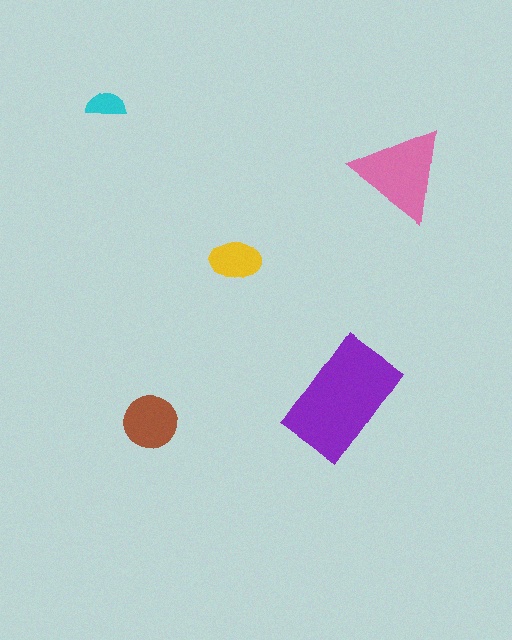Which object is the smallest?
The cyan semicircle.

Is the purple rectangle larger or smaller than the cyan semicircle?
Larger.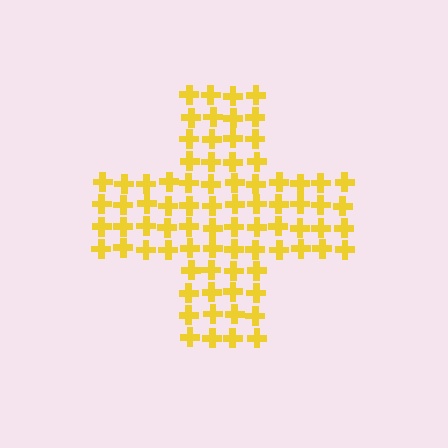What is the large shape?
The large shape is a cross.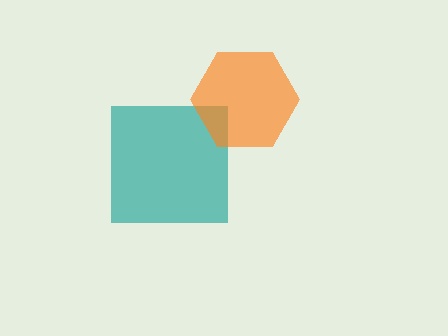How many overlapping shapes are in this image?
There are 2 overlapping shapes in the image.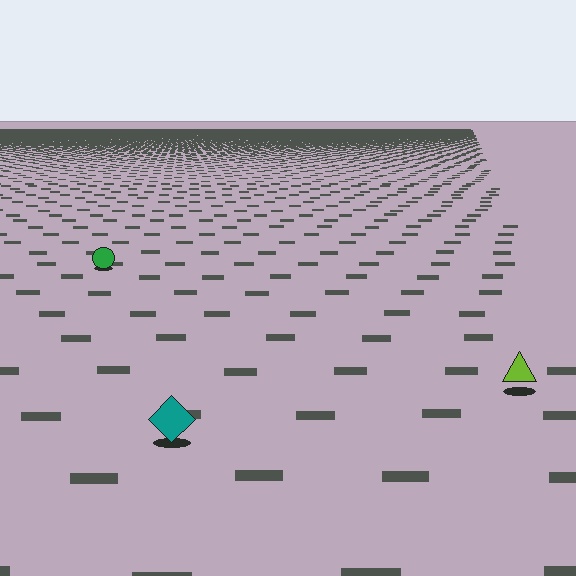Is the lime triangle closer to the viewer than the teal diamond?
No. The teal diamond is closer — you can tell from the texture gradient: the ground texture is coarser near it.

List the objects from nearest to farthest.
From nearest to farthest: the teal diamond, the lime triangle, the green circle.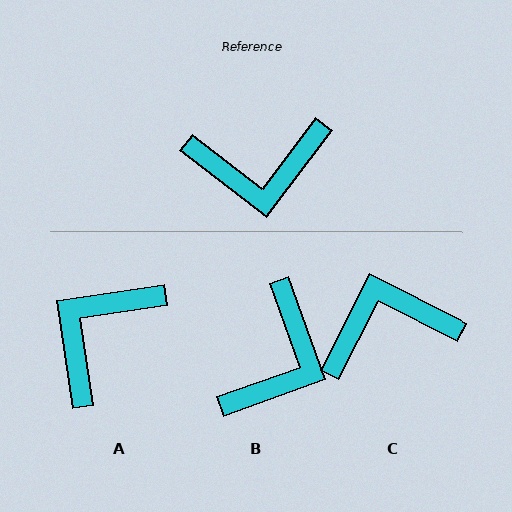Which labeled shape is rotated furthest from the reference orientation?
C, about 169 degrees away.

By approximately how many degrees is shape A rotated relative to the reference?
Approximately 134 degrees clockwise.